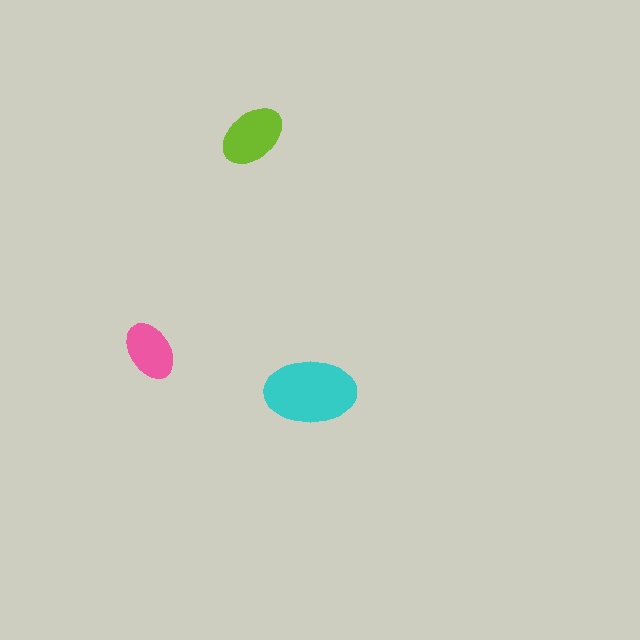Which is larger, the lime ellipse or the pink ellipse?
The lime one.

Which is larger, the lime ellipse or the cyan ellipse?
The cyan one.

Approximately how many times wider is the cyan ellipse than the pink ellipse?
About 1.5 times wider.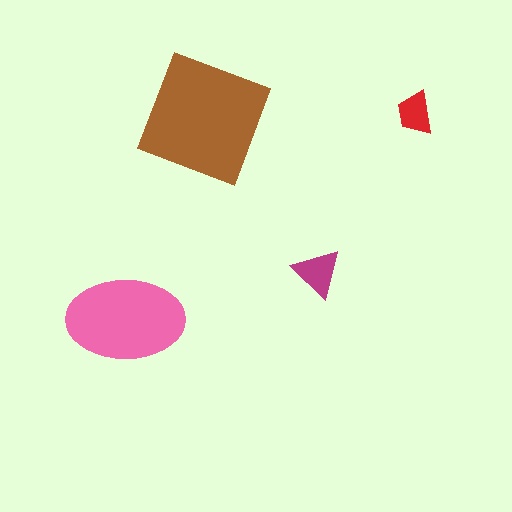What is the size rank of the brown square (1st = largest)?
1st.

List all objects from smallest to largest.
The red trapezoid, the magenta triangle, the pink ellipse, the brown square.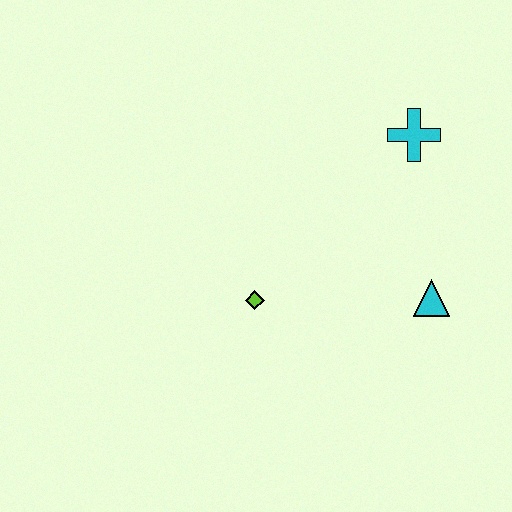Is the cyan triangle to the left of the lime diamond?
No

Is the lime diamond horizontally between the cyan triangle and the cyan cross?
No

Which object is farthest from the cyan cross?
The lime diamond is farthest from the cyan cross.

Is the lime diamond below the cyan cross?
Yes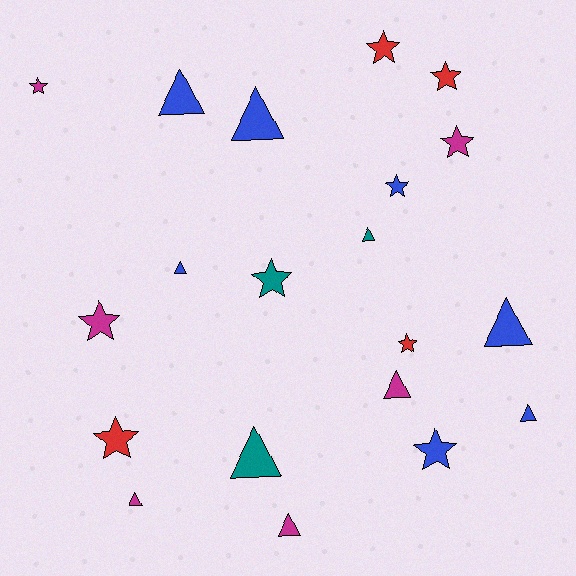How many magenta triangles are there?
There are 3 magenta triangles.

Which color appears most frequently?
Blue, with 7 objects.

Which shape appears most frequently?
Star, with 10 objects.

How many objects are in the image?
There are 20 objects.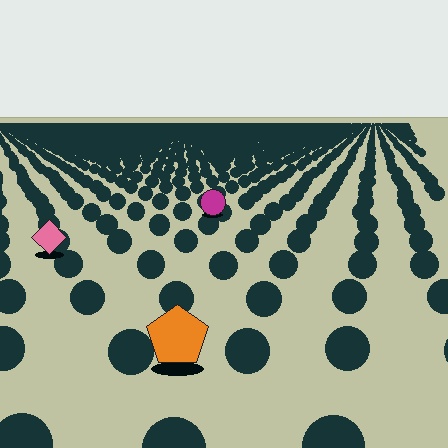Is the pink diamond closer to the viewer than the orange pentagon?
No. The orange pentagon is closer — you can tell from the texture gradient: the ground texture is coarser near it.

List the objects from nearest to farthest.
From nearest to farthest: the orange pentagon, the pink diamond, the magenta circle.